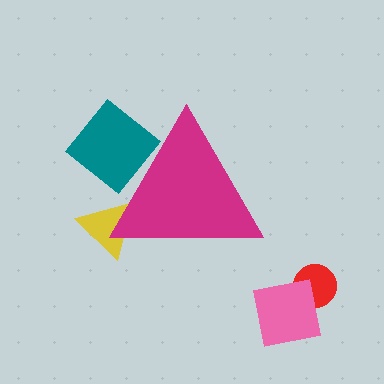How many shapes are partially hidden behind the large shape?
2 shapes are partially hidden.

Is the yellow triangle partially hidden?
Yes, the yellow triangle is partially hidden behind the magenta triangle.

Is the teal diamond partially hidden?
Yes, the teal diamond is partially hidden behind the magenta triangle.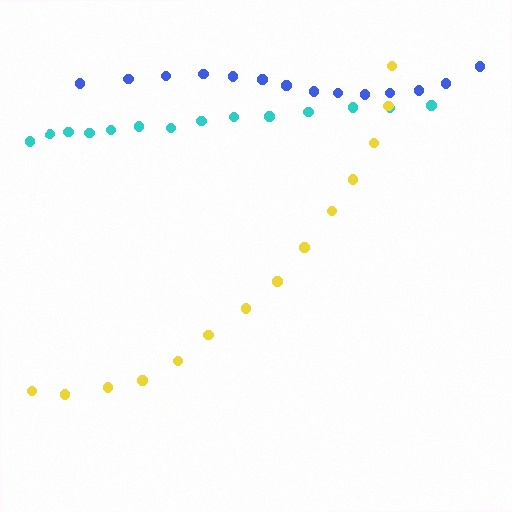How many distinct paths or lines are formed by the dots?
There are 3 distinct paths.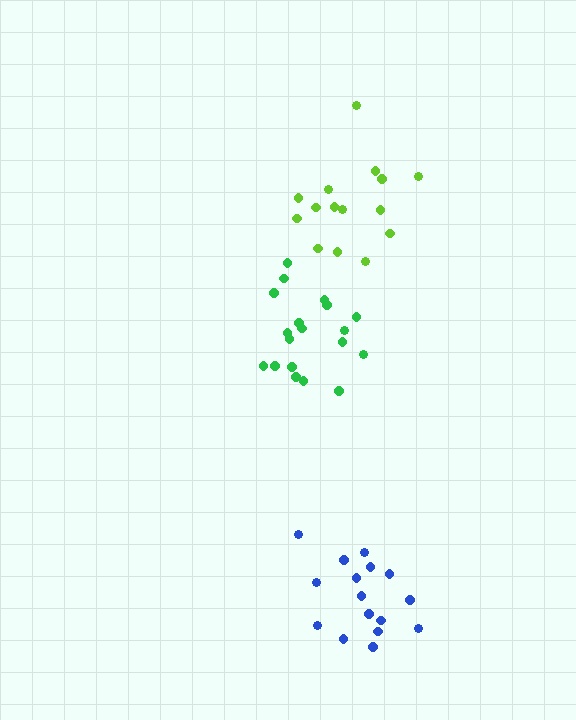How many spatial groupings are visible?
There are 3 spatial groupings.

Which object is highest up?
The lime cluster is topmost.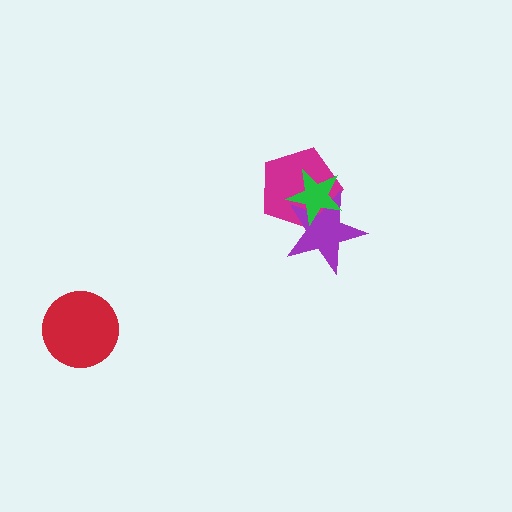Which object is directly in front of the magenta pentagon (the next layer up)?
The purple star is directly in front of the magenta pentagon.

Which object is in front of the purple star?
The green star is in front of the purple star.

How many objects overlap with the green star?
2 objects overlap with the green star.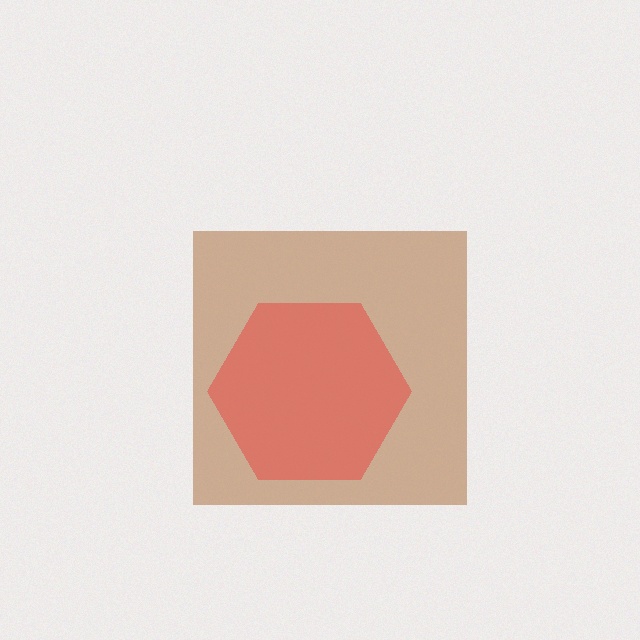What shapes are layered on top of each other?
The layered shapes are: a brown square, a red hexagon.